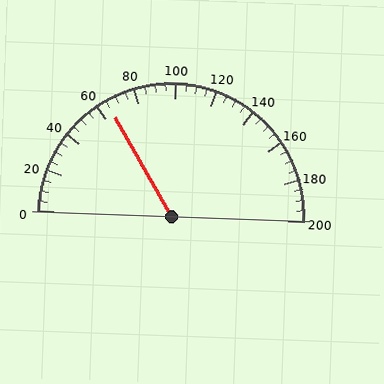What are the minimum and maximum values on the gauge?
The gauge ranges from 0 to 200.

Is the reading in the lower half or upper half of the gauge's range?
The reading is in the lower half of the range (0 to 200).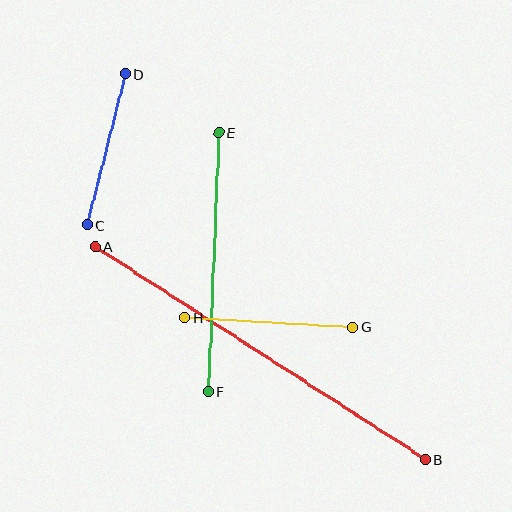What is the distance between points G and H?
The distance is approximately 168 pixels.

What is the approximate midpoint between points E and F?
The midpoint is at approximately (214, 262) pixels.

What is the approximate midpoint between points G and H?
The midpoint is at approximately (269, 322) pixels.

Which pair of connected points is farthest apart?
Points A and B are farthest apart.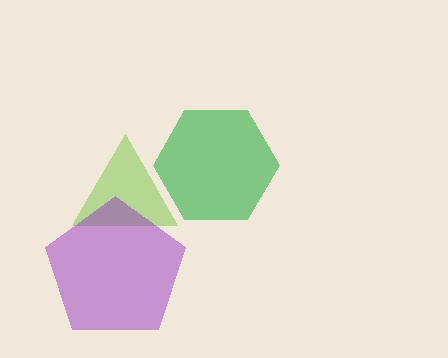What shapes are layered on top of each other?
The layered shapes are: a lime triangle, a purple pentagon, a green hexagon.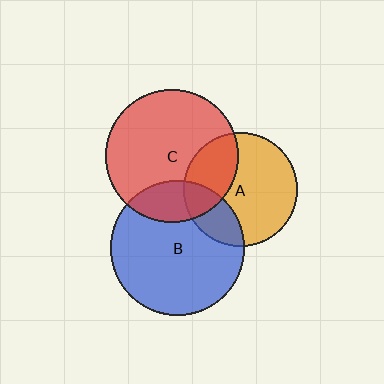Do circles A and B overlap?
Yes.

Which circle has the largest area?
Circle B (blue).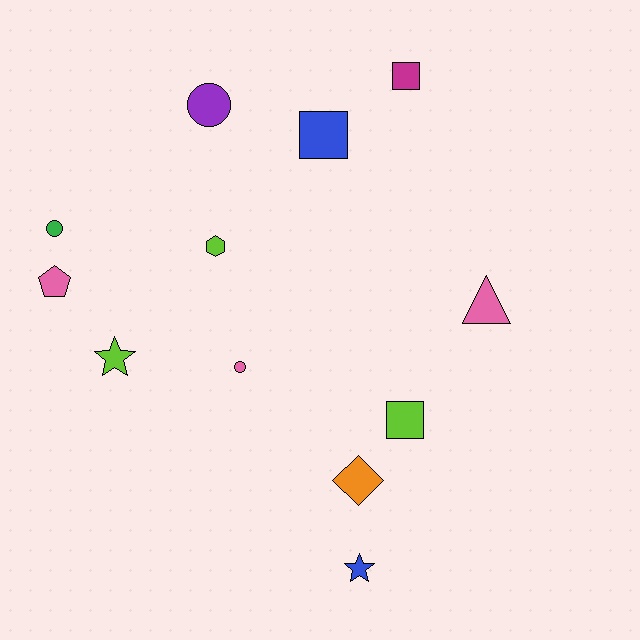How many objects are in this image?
There are 12 objects.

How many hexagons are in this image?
There is 1 hexagon.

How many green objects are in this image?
There is 1 green object.